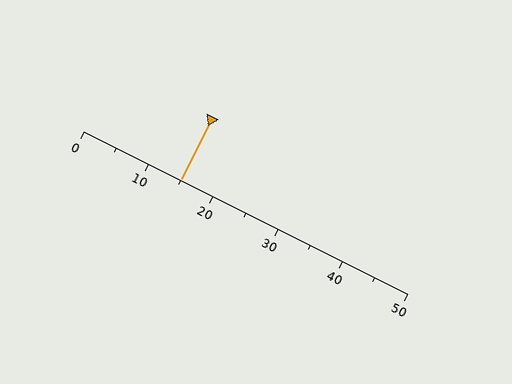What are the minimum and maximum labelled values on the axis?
The axis runs from 0 to 50.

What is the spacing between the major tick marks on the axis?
The major ticks are spaced 10 apart.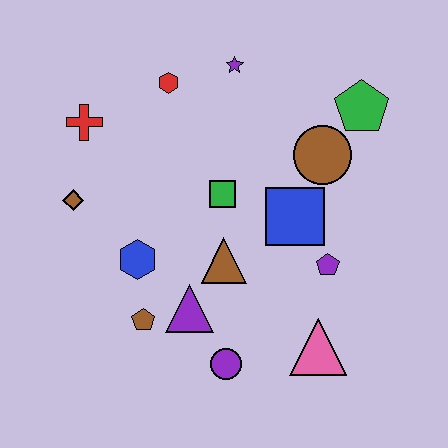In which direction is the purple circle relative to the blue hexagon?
The purple circle is below the blue hexagon.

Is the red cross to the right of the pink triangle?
No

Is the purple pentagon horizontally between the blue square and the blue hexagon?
No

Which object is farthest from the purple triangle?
The green pentagon is farthest from the purple triangle.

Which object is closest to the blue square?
The purple pentagon is closest to the blue square.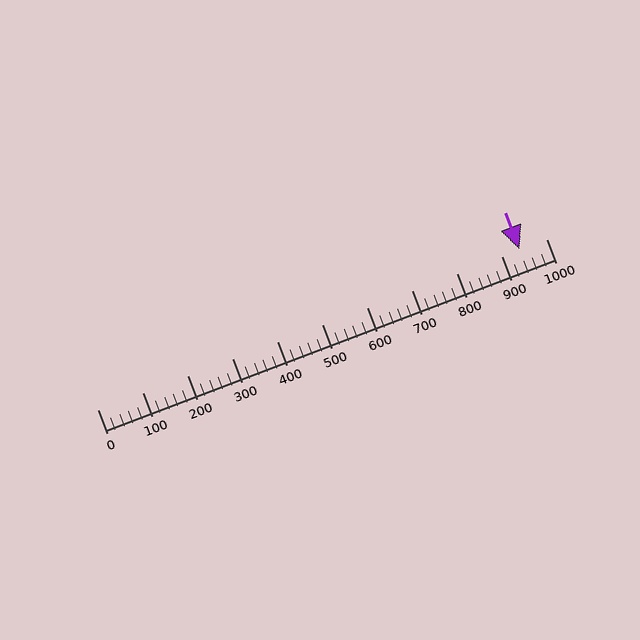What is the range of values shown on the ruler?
The ruler shows values from 0 to 1000.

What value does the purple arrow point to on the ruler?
The purple arrow points to approximately 940.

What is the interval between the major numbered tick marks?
The major tick marks are spaced 100 units apart.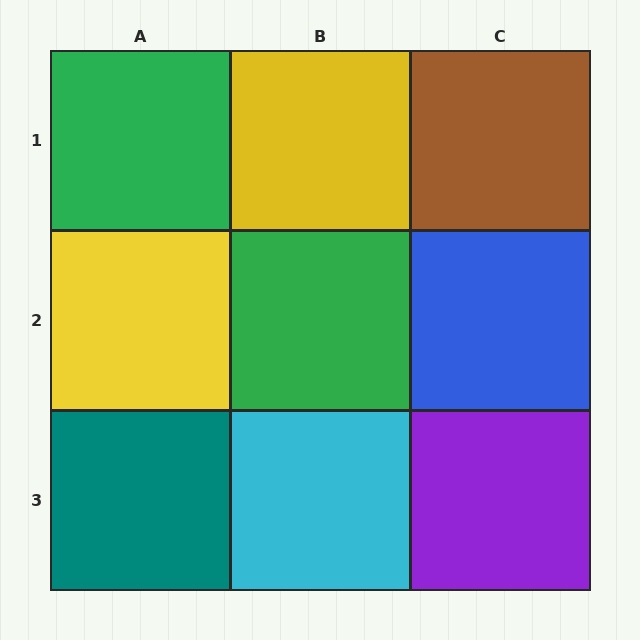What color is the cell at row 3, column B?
Cyan.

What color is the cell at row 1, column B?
Yellow.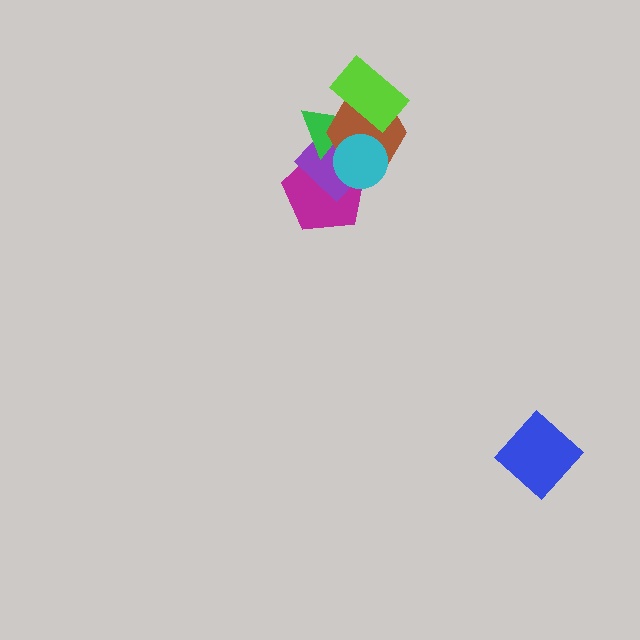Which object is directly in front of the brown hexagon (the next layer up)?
The lime rectangle is directly in front of the brown hexagon.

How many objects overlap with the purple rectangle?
5 objects overlap with the purple rectangle.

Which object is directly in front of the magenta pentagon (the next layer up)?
The purple rectangle is directly in front of the magenta pentagon.